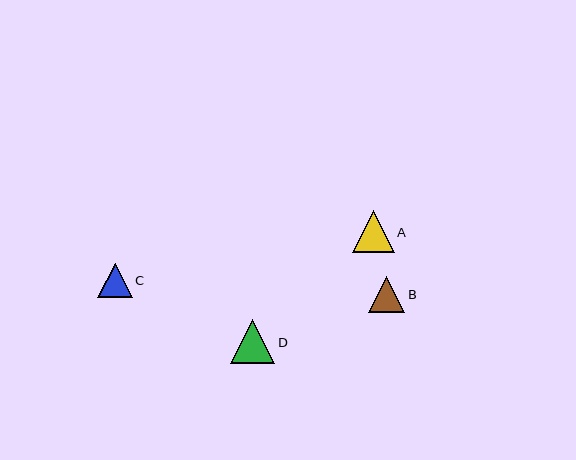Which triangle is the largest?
Triangle D is the largest with a size of approximately 44 pixels.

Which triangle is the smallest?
Triangle C is the smallest with a size of approximately 35 pixels.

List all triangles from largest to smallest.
From largest to smallest: D, A, B, C.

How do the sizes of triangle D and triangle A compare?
Triangle D and triangle A are approximately the same size.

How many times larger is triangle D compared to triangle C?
Triangle D is approximately 1.3 times the size of triangle C.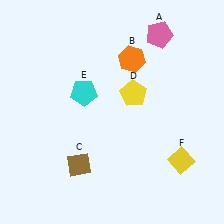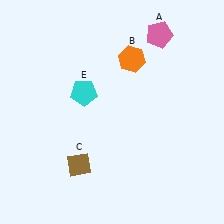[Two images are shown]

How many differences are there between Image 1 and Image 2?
There are 2 differences between the two images.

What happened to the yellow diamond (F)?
The yellow diamond (F) was removed in Image 2. It was in the bottom-right area of Image 1.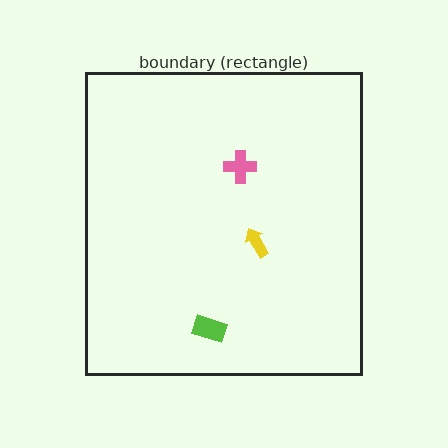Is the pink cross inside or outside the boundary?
Inside.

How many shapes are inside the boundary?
3 inside, 0 outside.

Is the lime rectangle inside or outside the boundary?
Inside.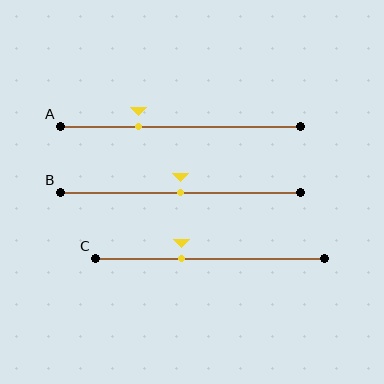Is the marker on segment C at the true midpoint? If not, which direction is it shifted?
No, the marker on segment C is shifted to the left by about 12% of the segment length.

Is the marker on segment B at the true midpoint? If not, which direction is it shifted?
Yes, the marker on segment B is at the true midpoint.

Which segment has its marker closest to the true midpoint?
Segment B has its marker closest to the true midpoint.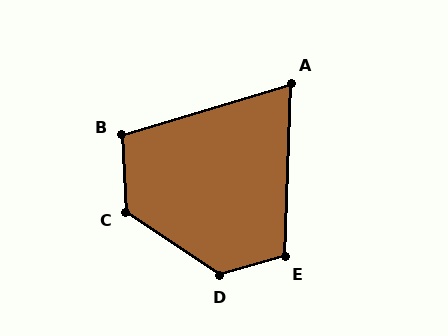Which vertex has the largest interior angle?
D, at approximately 130 degrees.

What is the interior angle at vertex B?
Approximately 104 degrees (obtuse).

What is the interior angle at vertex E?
Approximately 108 degrees (obtuse).